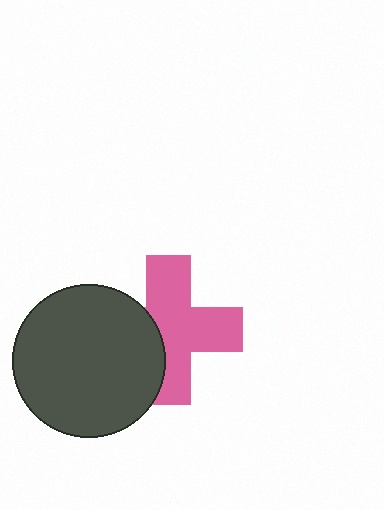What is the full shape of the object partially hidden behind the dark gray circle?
The partially hidden object is a pink cross.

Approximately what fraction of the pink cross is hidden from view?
Roughly 32% of the pink cross is hidden behind the dark gray circle.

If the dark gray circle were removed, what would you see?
You would see the complete pink cross.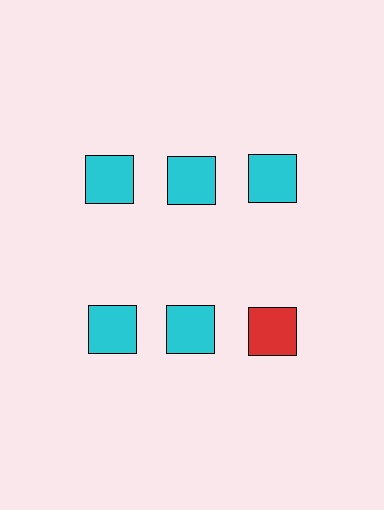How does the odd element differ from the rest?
It has a different color: red instead of cyan.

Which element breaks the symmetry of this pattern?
The red square in the second row, center column breaks the symmetry. All other shapes are cyan squares.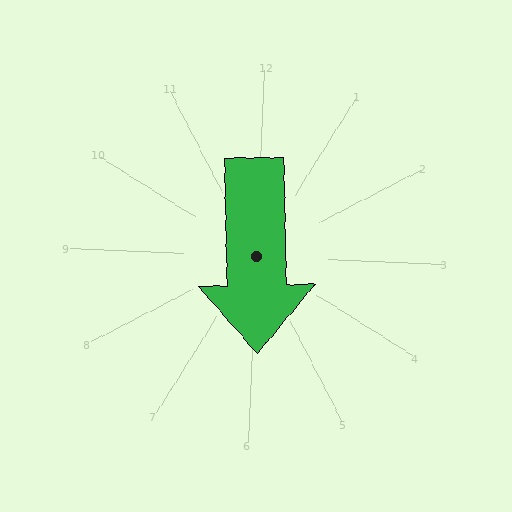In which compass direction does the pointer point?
South.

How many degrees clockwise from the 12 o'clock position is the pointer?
Approximately 177 degrees.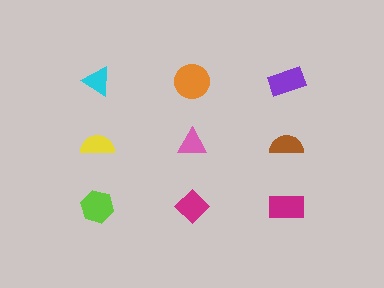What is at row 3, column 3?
A magenta rectangle.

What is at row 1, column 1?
A cyan triangle.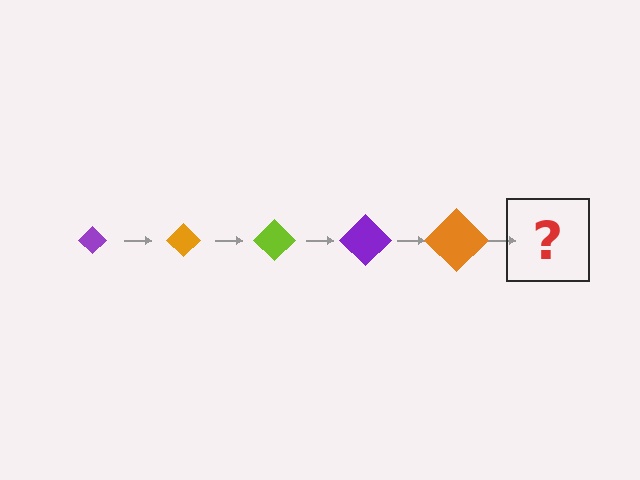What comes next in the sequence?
The next element should be a lime diamond, larger than the previous one.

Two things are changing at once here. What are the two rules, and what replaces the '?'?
The two rules are that the diamond grows larger each step and the color cycles through purple, orange, and lime. The '?' should be a lime diamond, larger than the previous one.